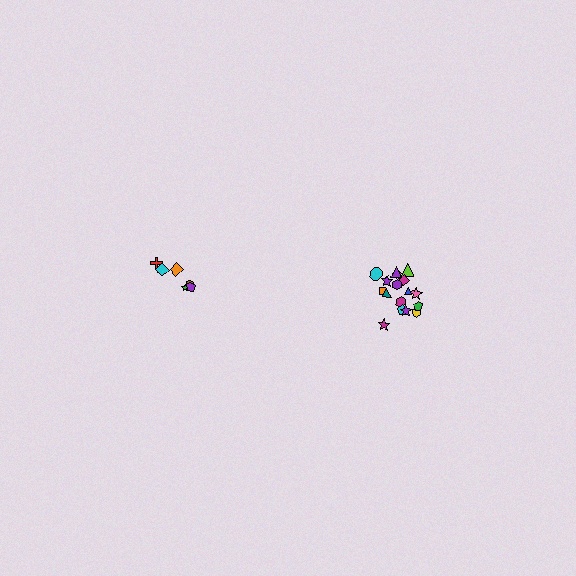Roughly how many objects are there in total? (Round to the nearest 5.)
Roughly 25 objects in total.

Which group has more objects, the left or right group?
The right group.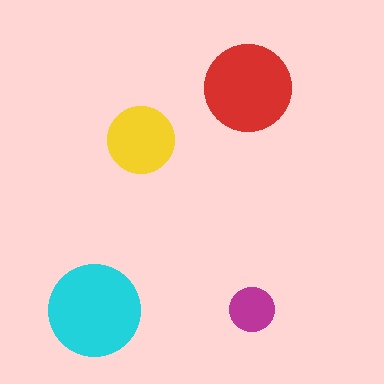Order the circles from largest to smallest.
the cyan one, the red one, the yellow one, the magenta one.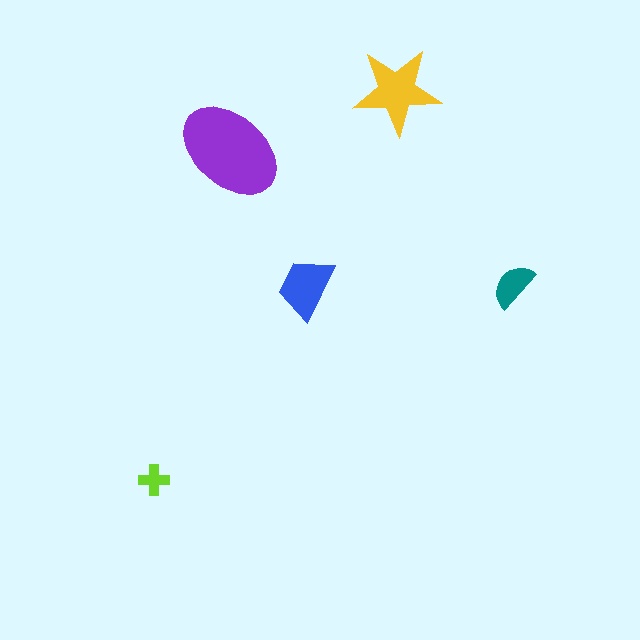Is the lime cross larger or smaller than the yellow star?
Smaller.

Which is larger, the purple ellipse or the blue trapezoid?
The purple ellipse.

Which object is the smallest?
The lime cross.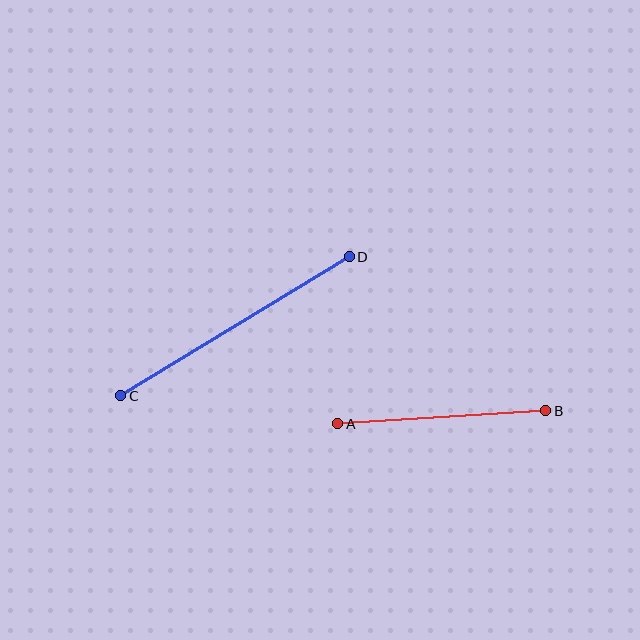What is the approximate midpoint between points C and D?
The midpoint is at approximately (235, 326) pixels.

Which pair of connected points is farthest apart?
Points C and D are farthest apart.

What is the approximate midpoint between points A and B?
The midpoint is at approximately (442, 417) pixels.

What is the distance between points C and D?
The distance is approximately 268 pixels.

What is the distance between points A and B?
The distance is approximately 209 pixels.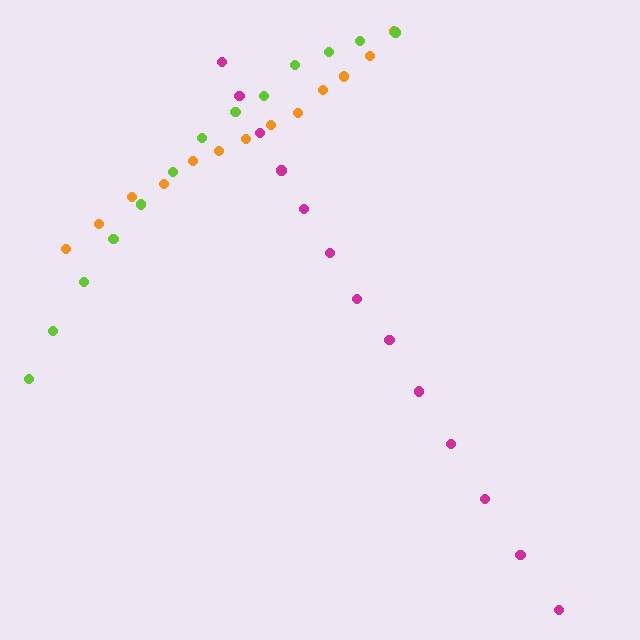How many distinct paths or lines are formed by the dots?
There are 3 distinct paths.